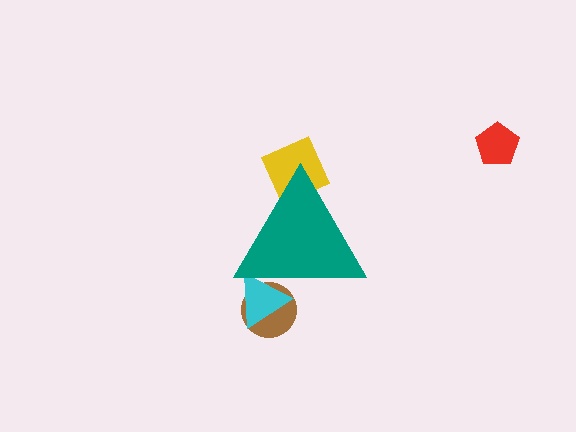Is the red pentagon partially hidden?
No, the red pentagon is fully visible.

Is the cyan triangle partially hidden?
Yes, the cyan triangle is partially hidden behind the teal triangle.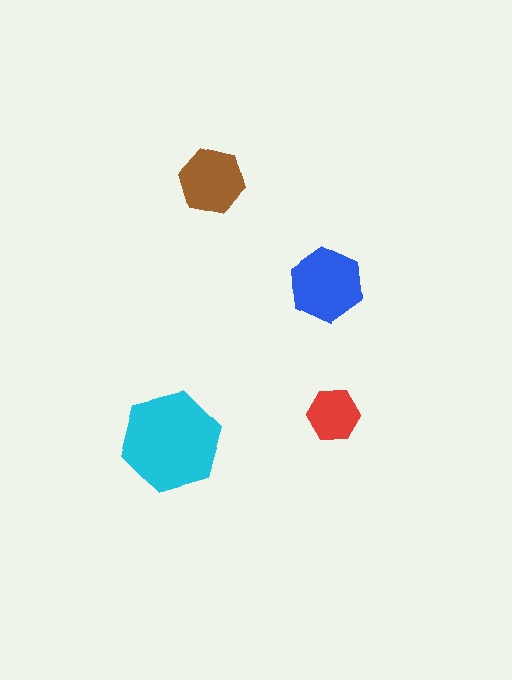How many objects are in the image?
There are 4 objects in the image.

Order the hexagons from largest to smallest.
the cyan one, the blue one, the brown one, the red one.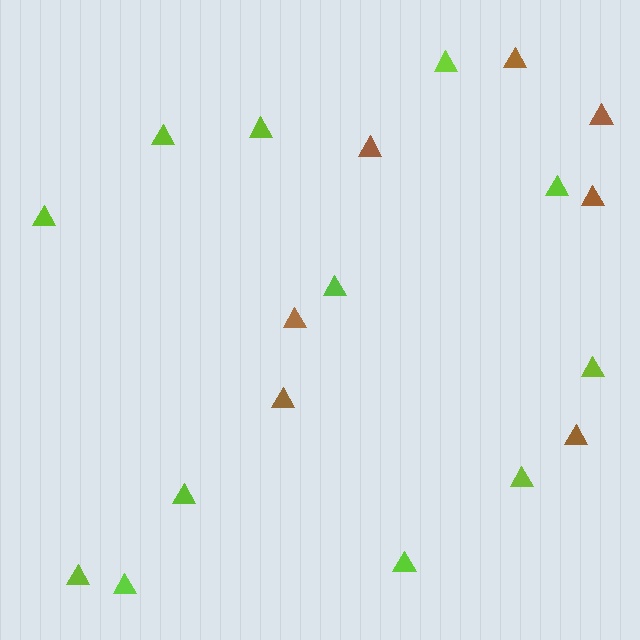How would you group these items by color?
There are 2 groups: one group of lime triangles (12) and one group of brown triangles (7).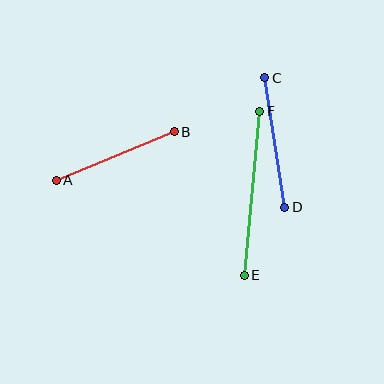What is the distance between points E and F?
The distance is approximately 165 pixels.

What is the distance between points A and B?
The distance is approximately 128 pixels.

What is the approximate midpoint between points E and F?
The midpoint is at approximately (252, 193) pixels.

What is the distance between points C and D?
The distance is approximately 131 pixels.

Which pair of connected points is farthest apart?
Points E and F are farthest apart.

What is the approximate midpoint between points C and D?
The midpoint is at approximately (275, 142) pixels.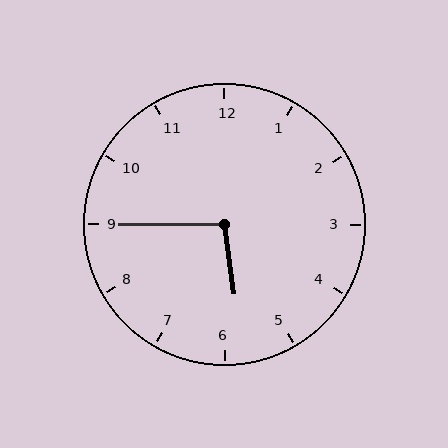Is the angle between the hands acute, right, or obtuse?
It is obtuse.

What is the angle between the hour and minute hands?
Approximately 98 degrees.